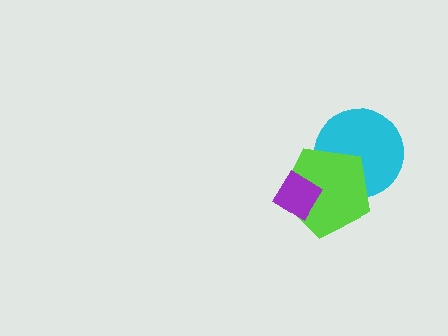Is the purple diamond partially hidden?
No, no other shape covers it.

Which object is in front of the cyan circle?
The lime pentagon is in front of the cyan circle.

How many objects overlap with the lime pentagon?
2 objects overlap with the lime pentagon.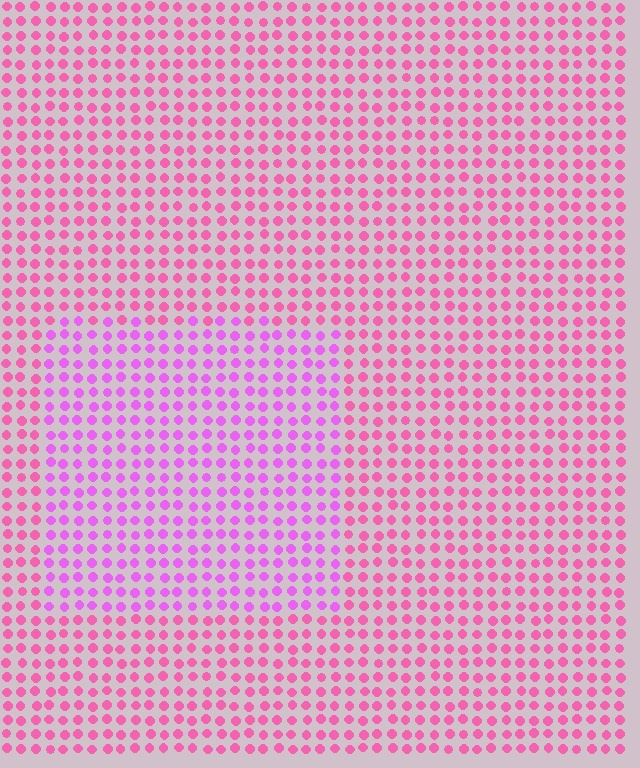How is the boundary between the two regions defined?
The boundary is defined purely by a slight shift in hue (about 32 degrees). Spacing, size, and orientation are identical on both sides.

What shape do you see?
I see a rectangle.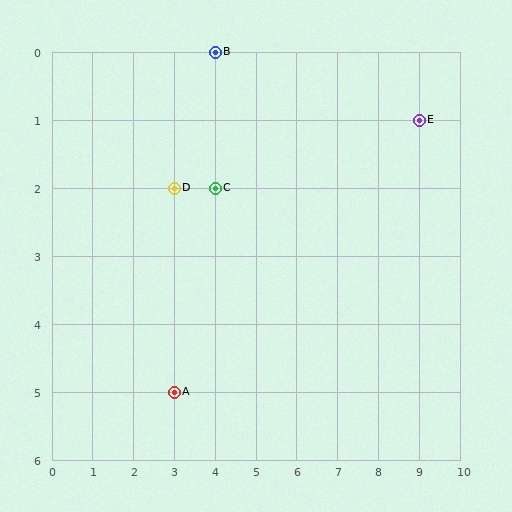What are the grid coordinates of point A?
Point A is at grid coordinates (3, 5).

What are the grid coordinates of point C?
Point C is at grid coordinates (4, 2).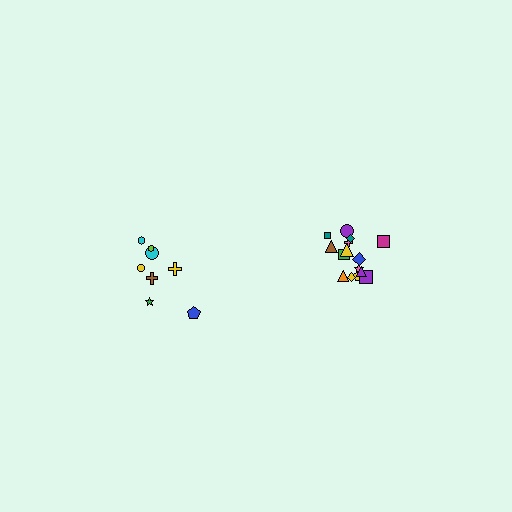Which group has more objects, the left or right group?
The right group.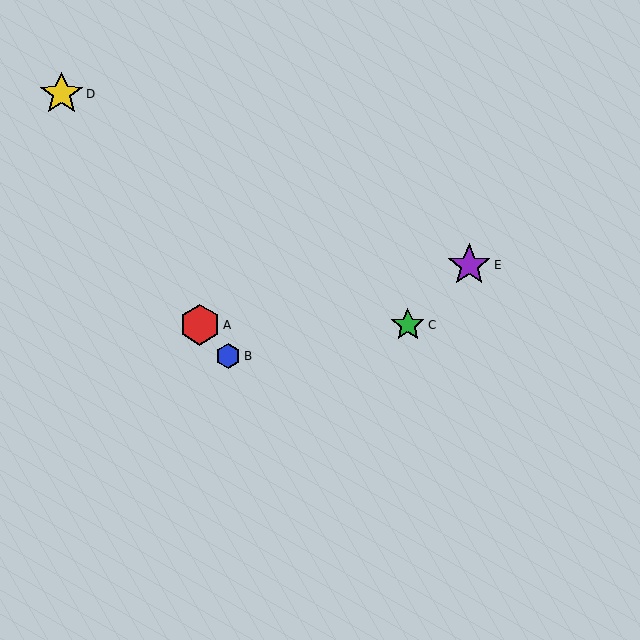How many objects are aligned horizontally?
2 objects (A, C) are aligned horizontally.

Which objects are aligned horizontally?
Objects A, C are aligned horizontally.